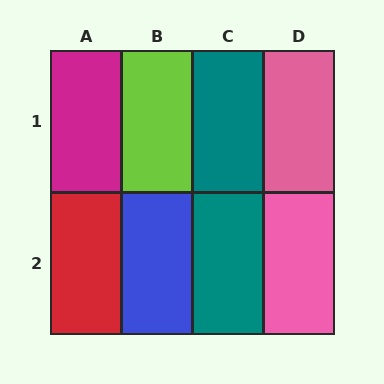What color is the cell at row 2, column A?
Red.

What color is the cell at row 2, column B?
Blue.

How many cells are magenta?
1 cell is magenta.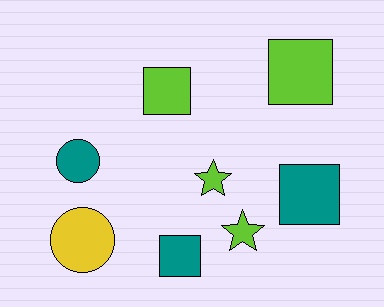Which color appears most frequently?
Lime, with 4 objects.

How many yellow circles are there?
There is 1 yellow circle.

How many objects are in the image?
There are 8 objects.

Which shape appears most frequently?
Square, with 4 objects.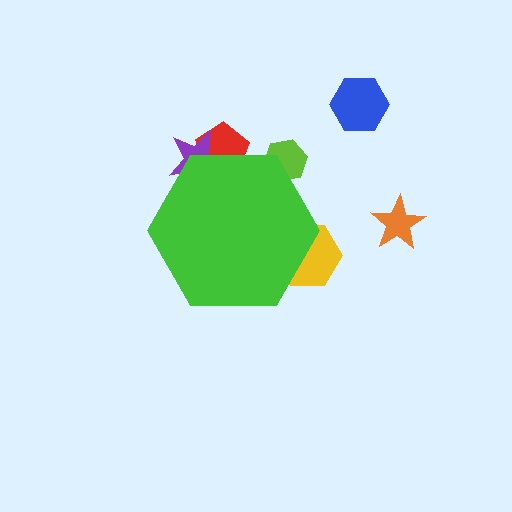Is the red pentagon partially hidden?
Yes, the red pentagon is partially hidden behind the green hexagon.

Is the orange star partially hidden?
No, the orange star is fully visible.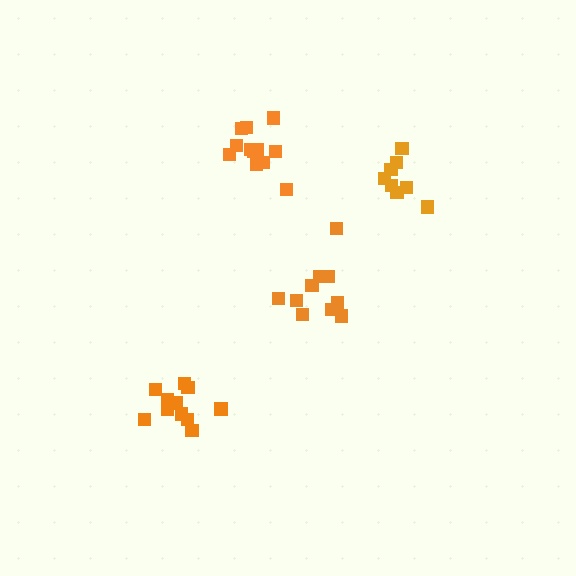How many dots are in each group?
Group 1: 11 dots, Group 2: 10 dots, Group 3: 12 dots, Group 4: 8 dots (41 total).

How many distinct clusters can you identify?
There are 4 distinct clusters.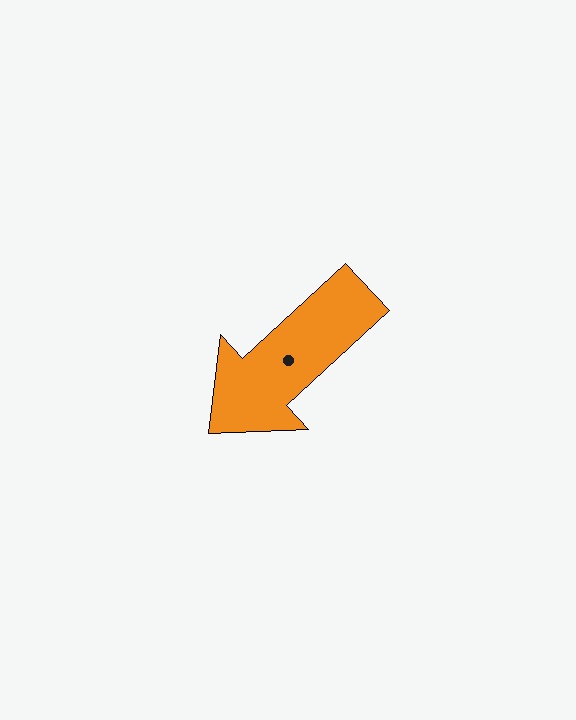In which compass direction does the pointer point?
Southwest.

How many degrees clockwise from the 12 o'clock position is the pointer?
Approximately 227 degrees.